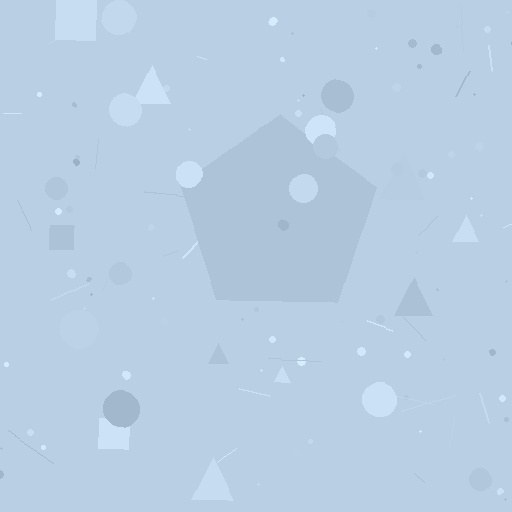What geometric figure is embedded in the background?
A pentagon is embedded in the background.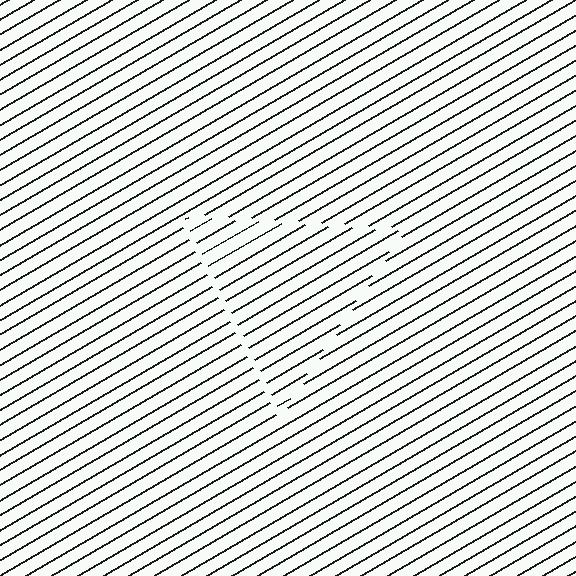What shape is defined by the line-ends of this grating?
An illusory triangle. The interior of the shape contains the same grating, shifted by half a period — the contour is defined by the phase discontinuity where line-ends from the inner and outer gratings abut.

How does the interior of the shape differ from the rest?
The interior of the shape contains the same grating, shifted by half a period — the contour is defined by the phase discontinuity where line-ends from the inner and outer gratings abut.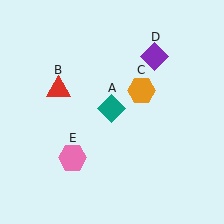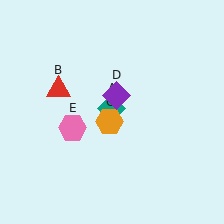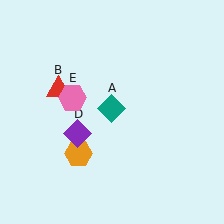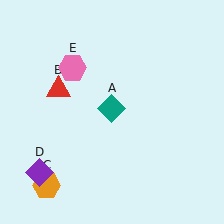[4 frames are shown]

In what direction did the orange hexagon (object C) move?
The orange hexagon (object C) moved down and to the left.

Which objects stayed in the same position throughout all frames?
Teal diamond (object A) and red triangle (object B) remained stationary.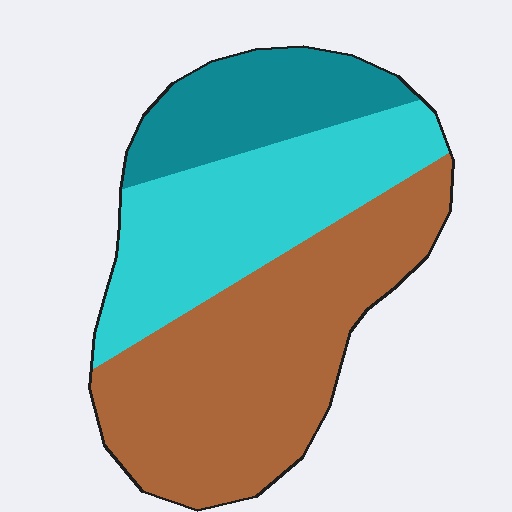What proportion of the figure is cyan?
Cyan takes up about one third (1/3) of the figure.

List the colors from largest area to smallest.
From largest to smallest: brown, cyan, teal.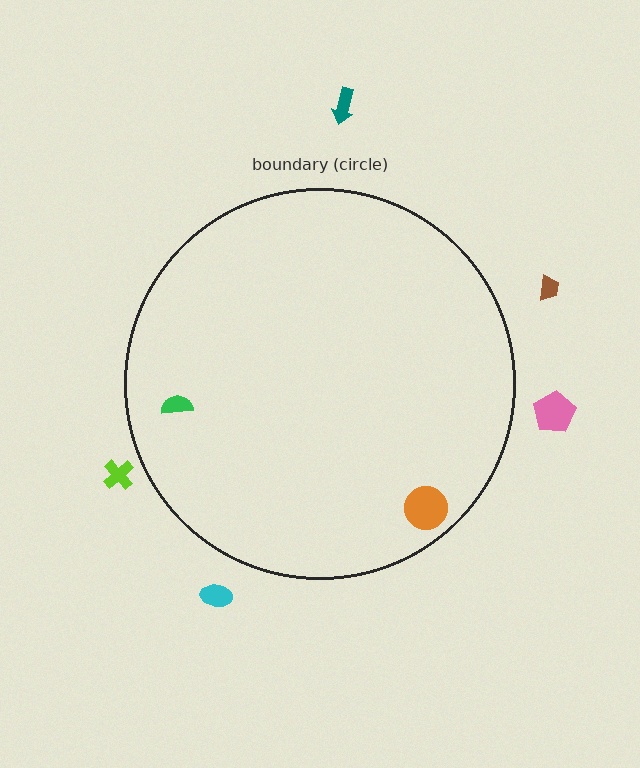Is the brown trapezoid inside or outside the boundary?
Outside.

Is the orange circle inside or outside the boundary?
Inside.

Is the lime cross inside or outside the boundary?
Outside.